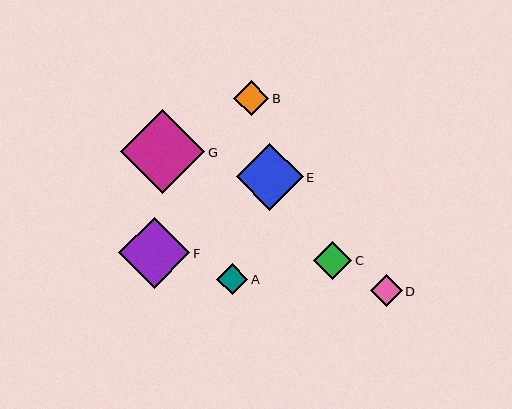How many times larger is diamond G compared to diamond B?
Diamond G is approximately 2.4 times the size of diamond B.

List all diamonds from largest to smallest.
From largest to smallest: G, F, E, C, B, D, A.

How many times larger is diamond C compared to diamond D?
Diamond C is approximately 1.2 times the size of diamond D.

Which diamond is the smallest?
Diamond A is the smallest with a size of approximately 31 pixels.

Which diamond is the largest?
Diamond G is the largest with a size of approximately 84 pixels.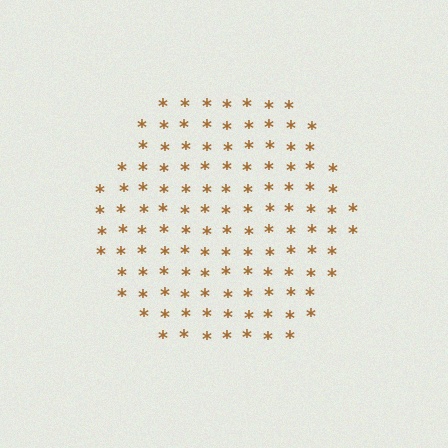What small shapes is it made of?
It is made of small asterisks.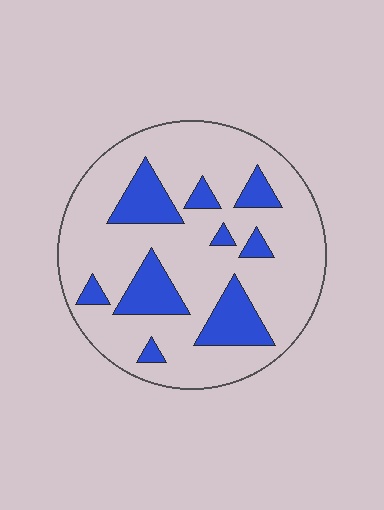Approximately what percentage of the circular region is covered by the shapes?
Approximately 20%.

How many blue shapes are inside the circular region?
9.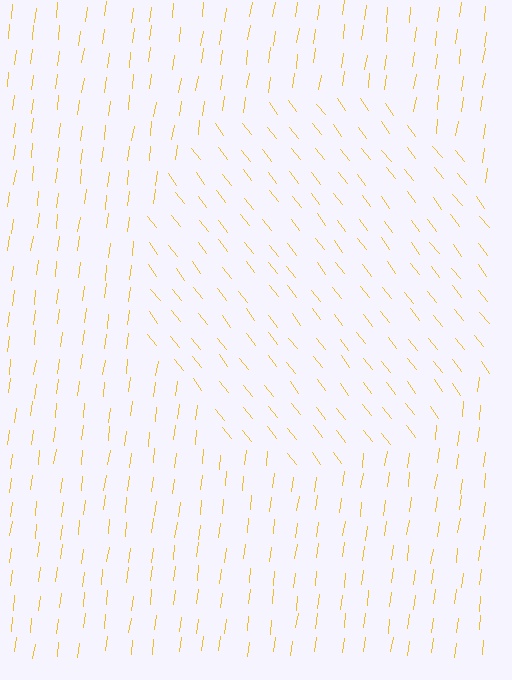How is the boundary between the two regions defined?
The boundary is defined purely by a change in line orientation (approximately 45 degrees difference). All lines are the same color and thickness.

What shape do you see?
I see a circle.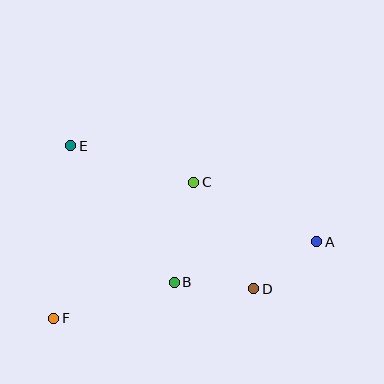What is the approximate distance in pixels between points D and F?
The distance between D and F is approximately 202 pixels.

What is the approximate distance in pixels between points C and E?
The distance between C and E is approximately 129 pixels.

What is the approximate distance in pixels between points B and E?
The distance between B and E is approximately 172 pixels.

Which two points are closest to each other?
Points A and D are closest to each other.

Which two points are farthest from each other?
Points A and F are farthest from each other.